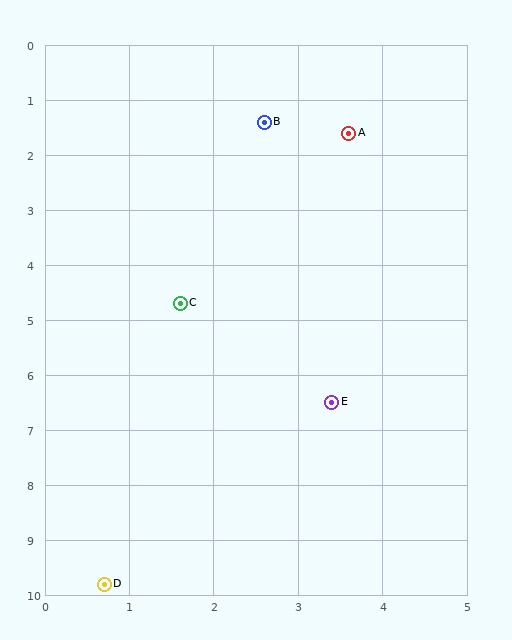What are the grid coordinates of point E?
Point E is at approximately (3.4, 6.5).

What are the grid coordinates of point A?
Point A is at approximately (3.6, 1.6).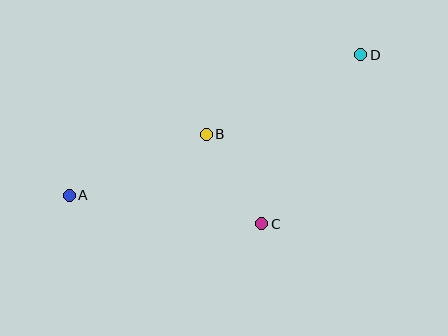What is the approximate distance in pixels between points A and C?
The distance between A and C is approximately 195 pixels.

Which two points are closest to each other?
Points B and C are closest to each other.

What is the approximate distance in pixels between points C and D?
The distance between C and D is approximately 196 pixels.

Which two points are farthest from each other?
Points A and D are farthest from each other.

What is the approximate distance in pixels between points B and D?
The distance between B and D is approximately 174 pixels.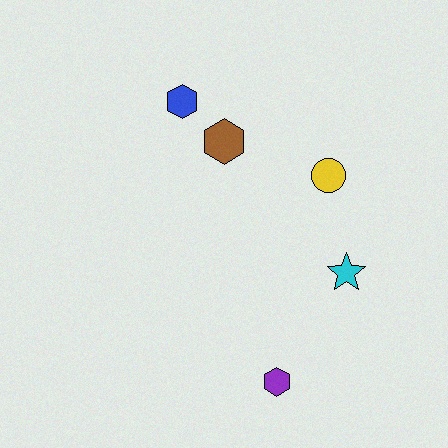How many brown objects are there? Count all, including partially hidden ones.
There is 1 brown object.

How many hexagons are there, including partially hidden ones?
There are 3 hexagons.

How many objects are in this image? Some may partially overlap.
There are 5 objects.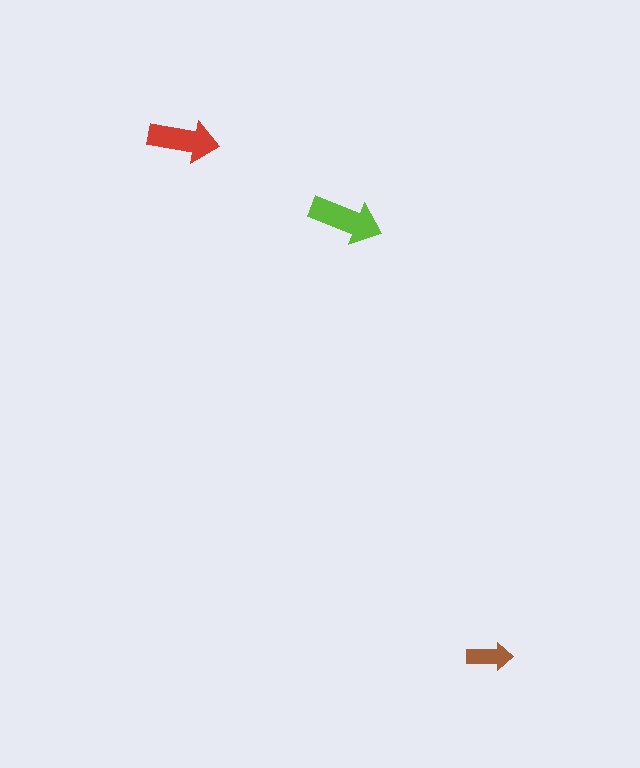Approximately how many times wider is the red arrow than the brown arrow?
About 1.5 times wider.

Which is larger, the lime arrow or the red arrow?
The lime one.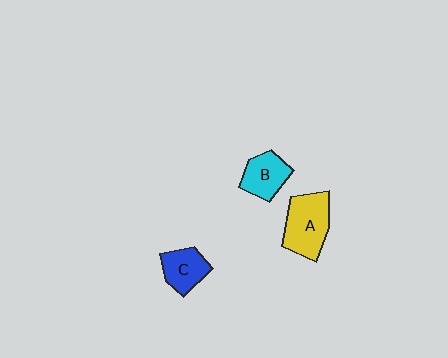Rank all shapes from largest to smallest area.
From largest to smallest: A (yellow), B (cyan), C (blue).